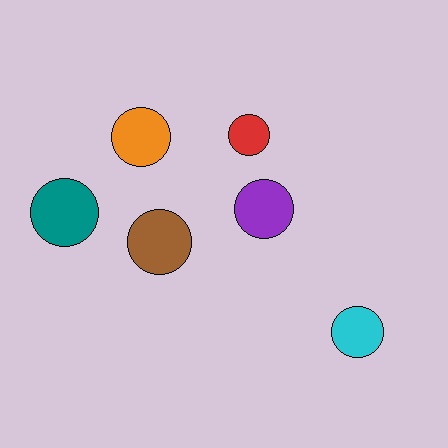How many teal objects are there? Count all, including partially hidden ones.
There is 1 teal object.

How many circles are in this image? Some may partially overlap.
There are 6 circles.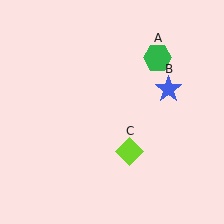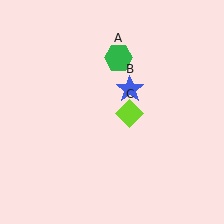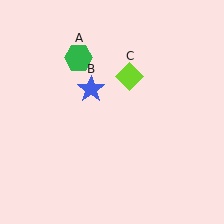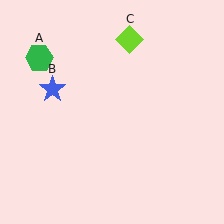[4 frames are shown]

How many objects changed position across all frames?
3 objects changed position: green hexagon (object A), blue star (object B), lime diamond (object C).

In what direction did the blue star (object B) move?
The blue star (object B) moved left.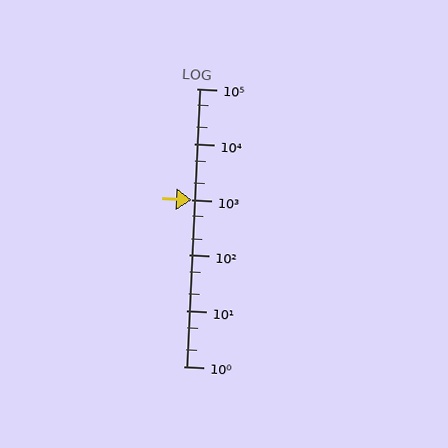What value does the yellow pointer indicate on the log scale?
The pointer indicates approximately 1000.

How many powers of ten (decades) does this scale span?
The scale spans 5 decades, from 1 to 100000.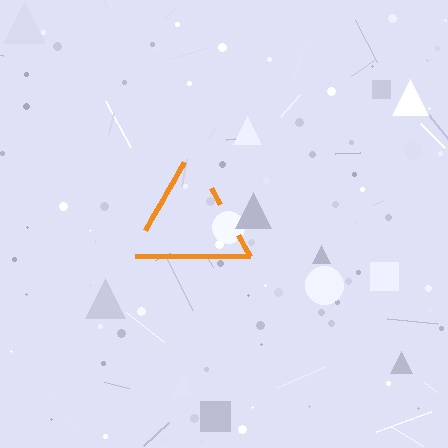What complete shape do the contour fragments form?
The contour fragments form a triangle.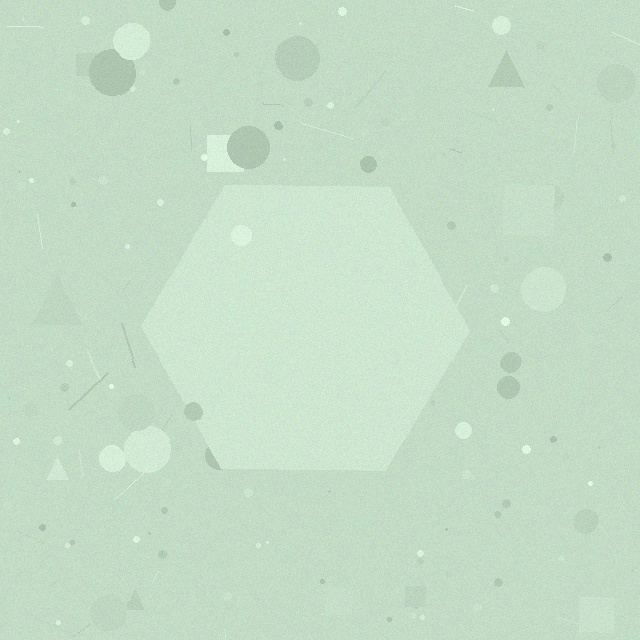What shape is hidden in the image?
A hexagon is hidden in the image.